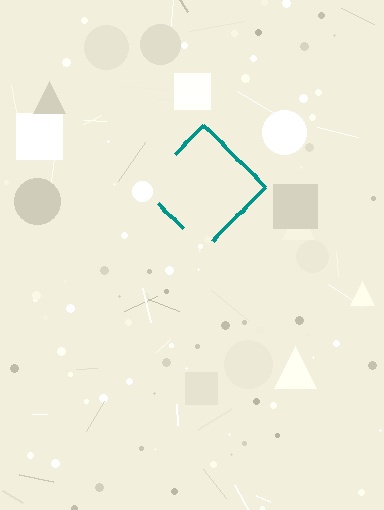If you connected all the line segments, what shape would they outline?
They would outline a diamond.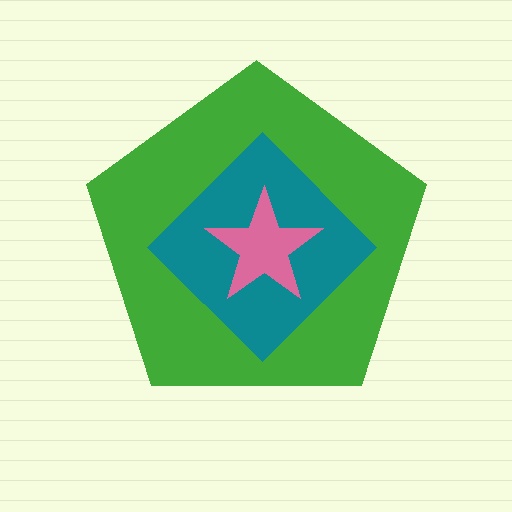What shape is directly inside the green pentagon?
The teal diamond.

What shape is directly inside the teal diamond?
The pink star.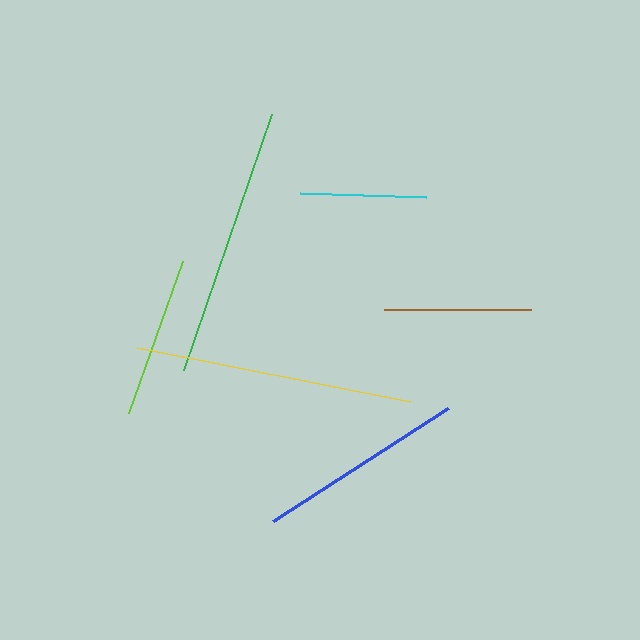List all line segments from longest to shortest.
From longest to shortest: yellow, green, blue, lime, brown, cyan.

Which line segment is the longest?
The yellow line is the longest at approximately 278 pixels.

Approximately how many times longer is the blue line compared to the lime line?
The blue line is approximately 1.3 times the length of the lime line.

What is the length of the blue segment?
The blue segment is approximately 208 pixels long.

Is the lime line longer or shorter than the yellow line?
The yellow line is longer than the lime line.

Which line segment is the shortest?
The cyan line is the shortest at approximately 126 pixels.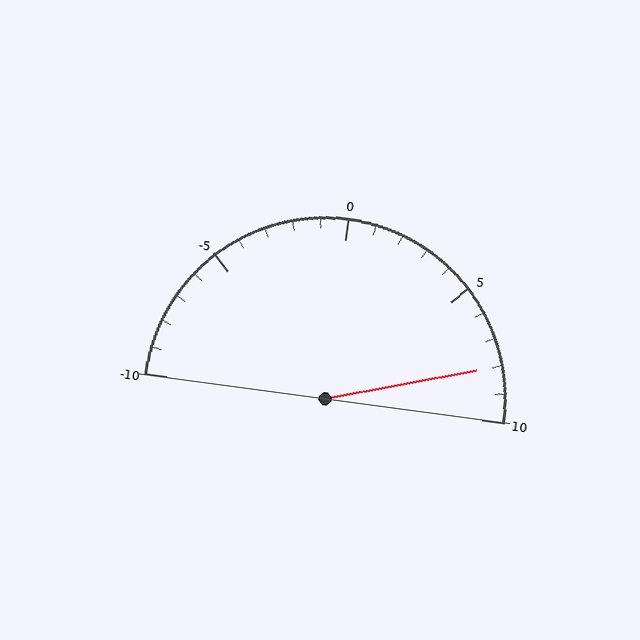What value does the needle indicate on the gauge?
The needle indicates approximately 8.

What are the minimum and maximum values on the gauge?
The gauge ranges from -10 to 10.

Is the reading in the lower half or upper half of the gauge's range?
The reading is in the upper half of the range (-10 to 10).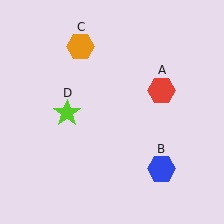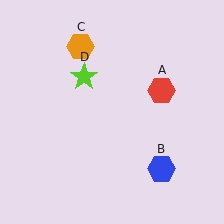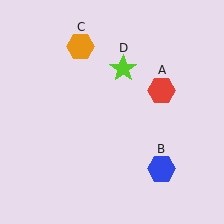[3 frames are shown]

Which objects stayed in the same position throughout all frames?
Red hexagon (object A) and blue hexagon (object B) and orange hexagon (object C) remained stationary.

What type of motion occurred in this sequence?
The lime star (object D) rotated clockwise around the center of the scene.